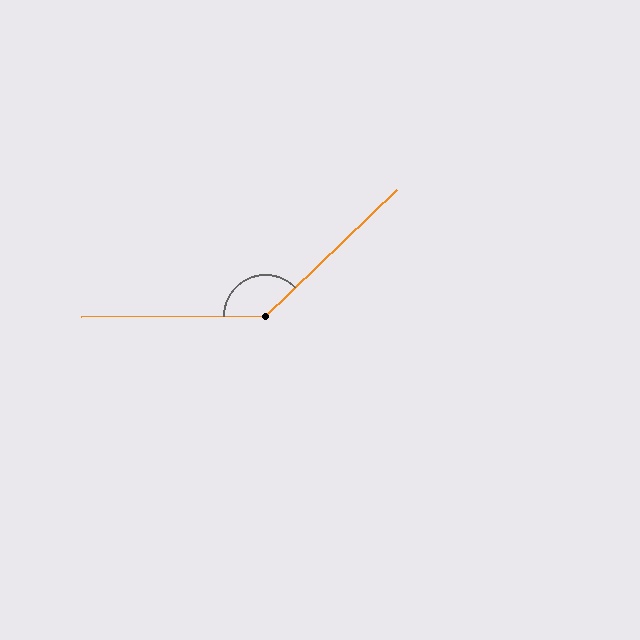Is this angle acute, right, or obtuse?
It is obtuse.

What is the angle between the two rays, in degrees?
Approximately 137 degrees.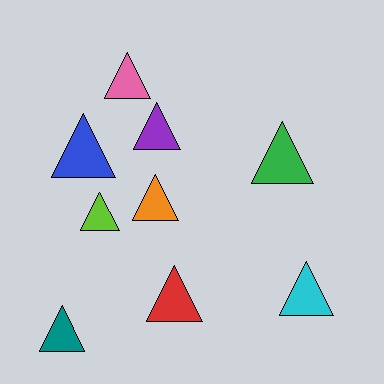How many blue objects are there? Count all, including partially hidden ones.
There is 1 blue object.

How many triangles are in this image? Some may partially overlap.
There are 9 triangles.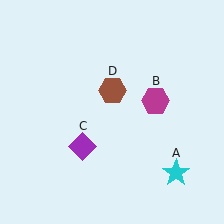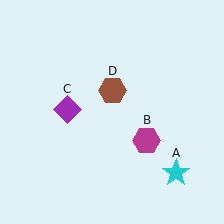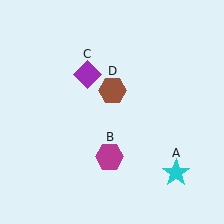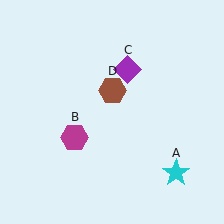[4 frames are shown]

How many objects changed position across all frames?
2 objects changed position: magenta hexagon (object B), purple diamond (object C).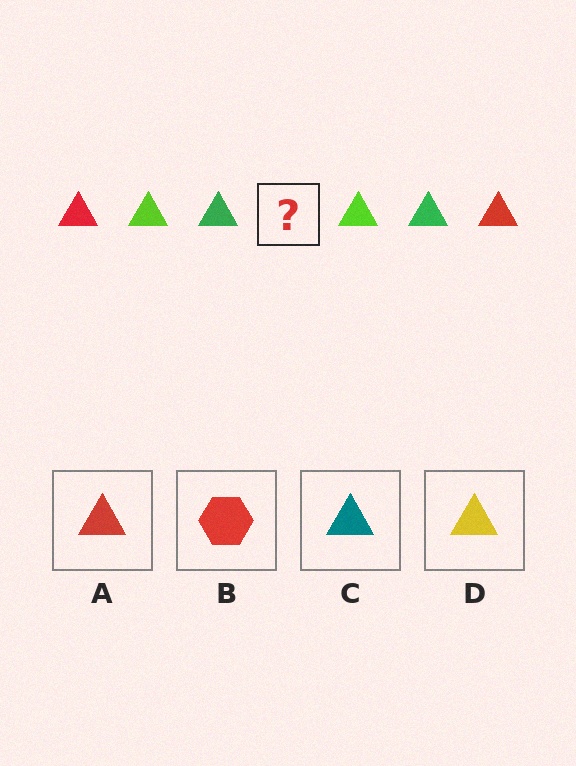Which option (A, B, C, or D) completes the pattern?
A.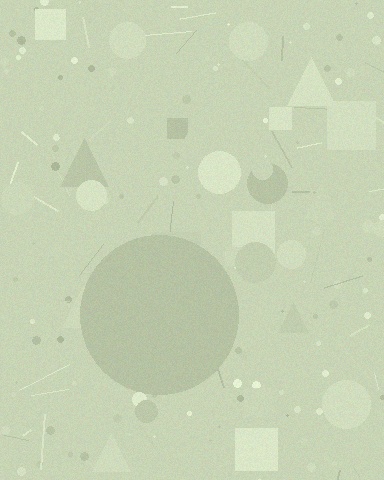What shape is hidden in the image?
A circle is hidden in the image.